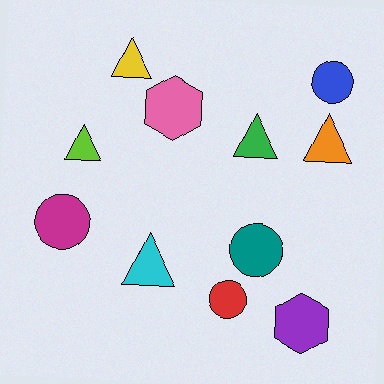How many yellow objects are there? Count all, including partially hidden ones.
There is 1 yellow object.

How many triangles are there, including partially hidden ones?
There are 5 triangles.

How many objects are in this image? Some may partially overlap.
There are 11 objects.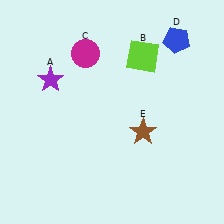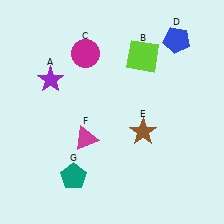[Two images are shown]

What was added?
A magenta triangle (F), a teal pentagon (G) were added in Image 2.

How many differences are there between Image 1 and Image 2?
There are 2 differences between the two images.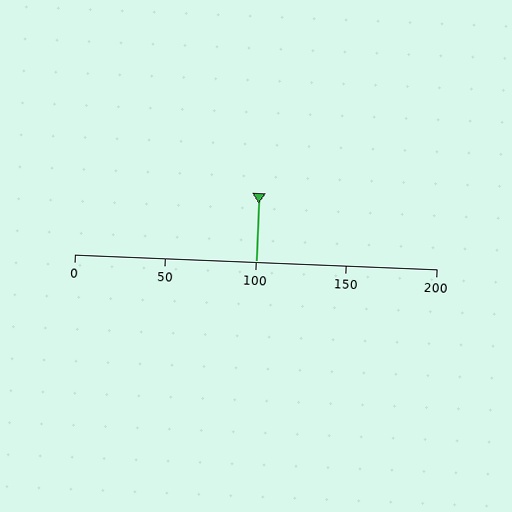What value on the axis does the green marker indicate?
The marker indicates approximately 100.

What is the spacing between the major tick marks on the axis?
The major ticks are spaced 50 apart.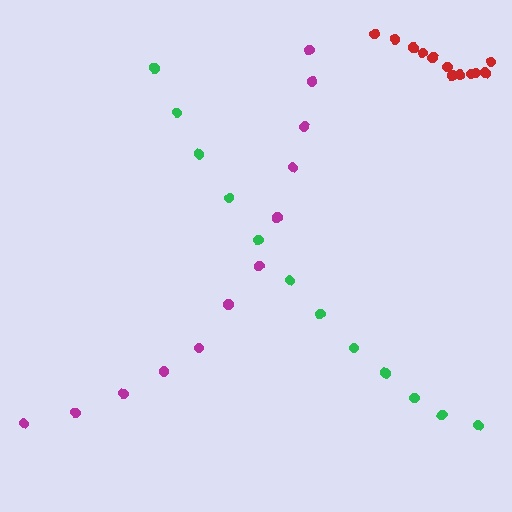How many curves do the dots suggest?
There are 3 distinct paths.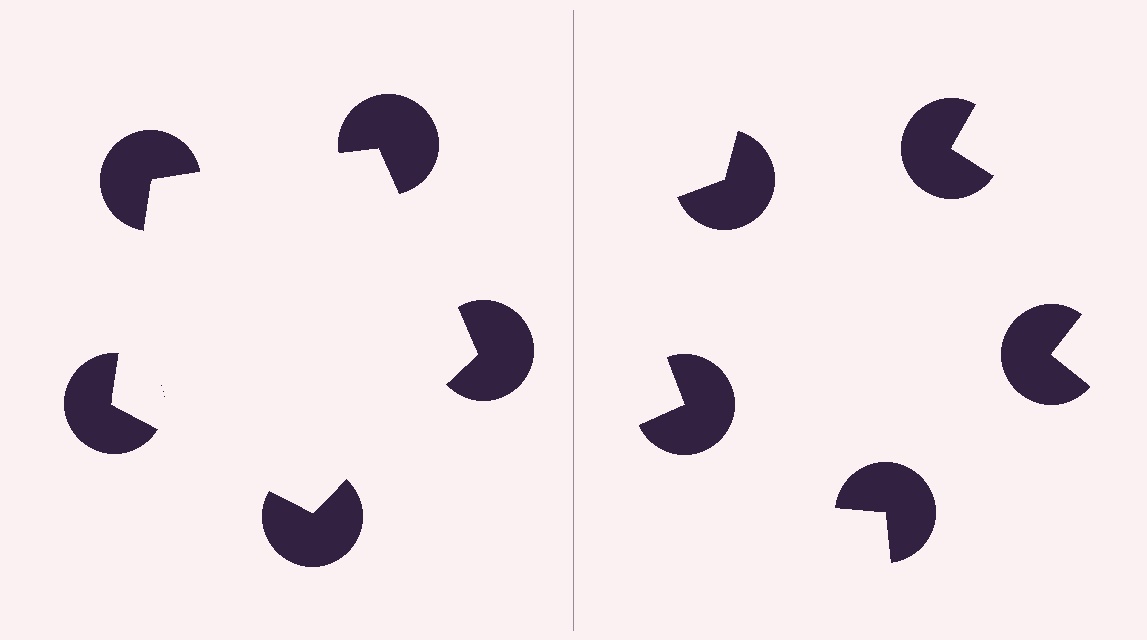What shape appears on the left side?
An illusory pentagon.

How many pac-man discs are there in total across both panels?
10 — 5 on each side.